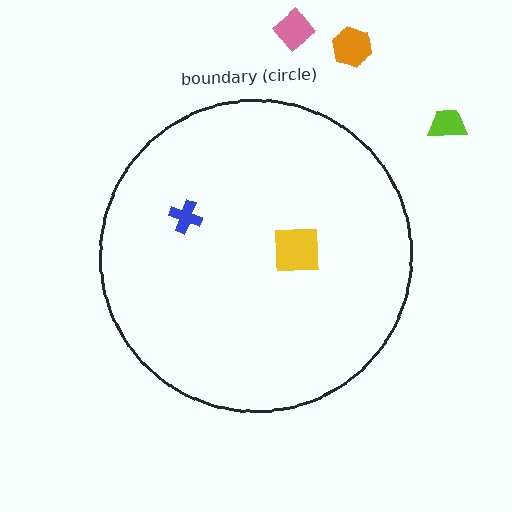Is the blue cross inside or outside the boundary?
Inside.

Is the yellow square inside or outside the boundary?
Inside.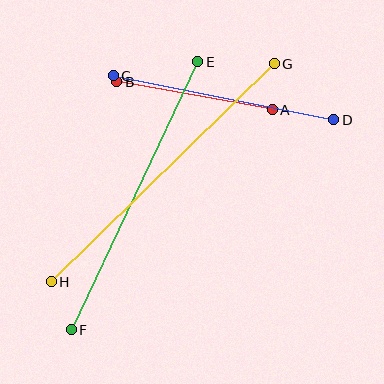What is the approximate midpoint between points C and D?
The midpoint is at approximately (224, 98) pixels.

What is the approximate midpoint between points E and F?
The midpoint is at approximately (134, 196) pixels.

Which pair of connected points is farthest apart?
Points G and H are farthest apart.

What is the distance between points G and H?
The distance is approximately 312 pixels.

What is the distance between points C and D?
The distance is approximately 225 pixels.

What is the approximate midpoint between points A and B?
The midpoint is at approximately (195, 96) pixels.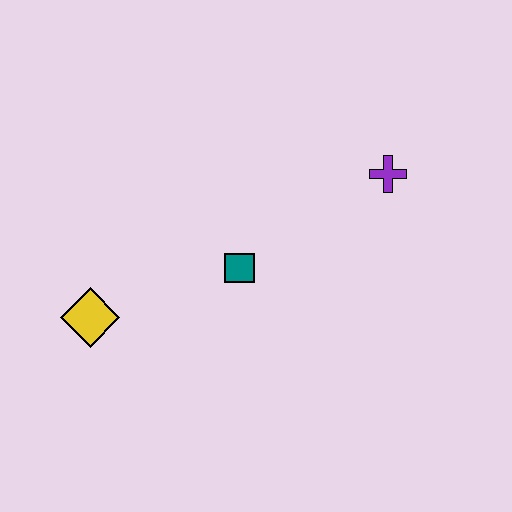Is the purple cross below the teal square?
No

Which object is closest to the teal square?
The yellow diamond is closest to the teal square.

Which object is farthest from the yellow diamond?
The purple cross is farthest from the yellow diamond.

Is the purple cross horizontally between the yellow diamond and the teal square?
No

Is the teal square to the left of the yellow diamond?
No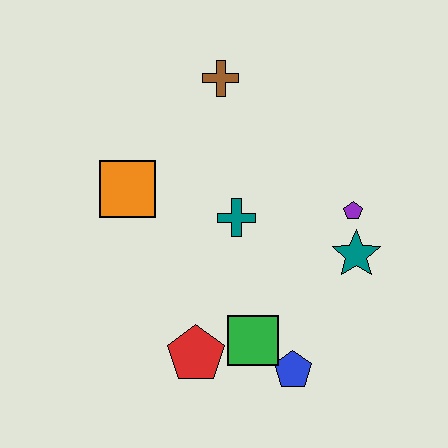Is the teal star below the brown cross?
Yes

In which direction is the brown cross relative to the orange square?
The brown cross is above the orange square.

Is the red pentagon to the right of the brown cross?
No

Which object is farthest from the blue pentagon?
The brown cross is farthest from the blue pentagon.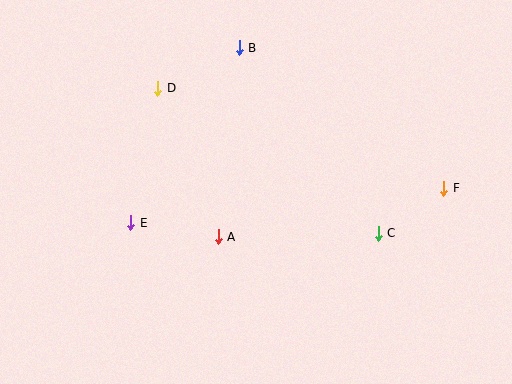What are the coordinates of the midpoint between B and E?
The midpoint between B and E is at (185, 135).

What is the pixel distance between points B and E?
The distance between B and E is 206 pixels.